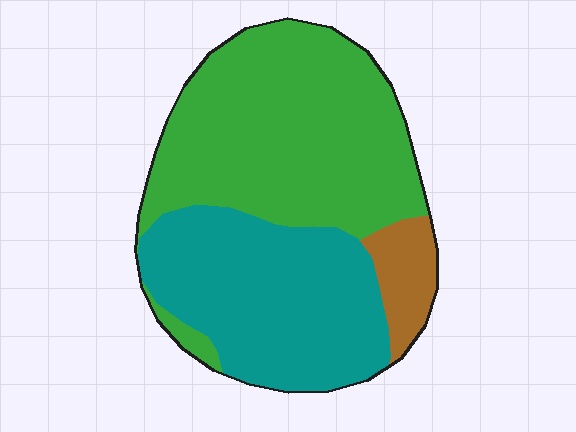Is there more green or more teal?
Green.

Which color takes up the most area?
Green, at roughly 55%.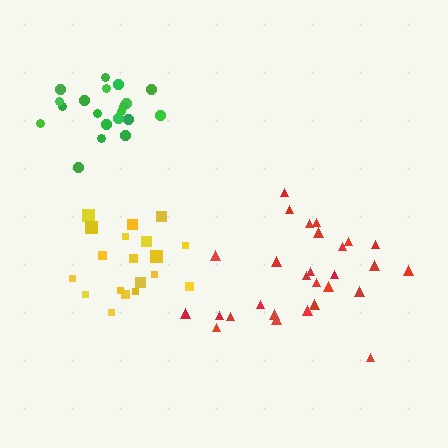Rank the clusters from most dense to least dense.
green, yellow, red.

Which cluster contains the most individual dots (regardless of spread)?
Red (28).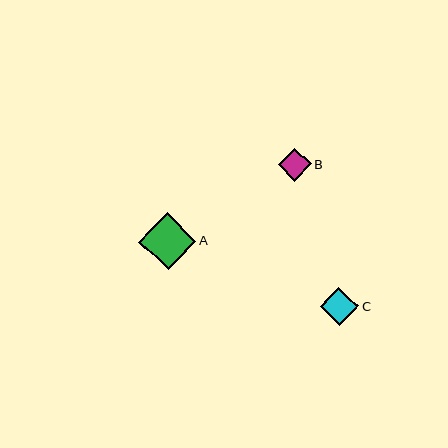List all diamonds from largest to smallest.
From largest to smallest: A, C, B.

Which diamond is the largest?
Diamond A is the largest with a size of approximately 57 pixels.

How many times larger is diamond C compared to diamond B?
Diamond C is approximately 1.1 times the size of diamond B.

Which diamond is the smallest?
Diamond B is the smallest with a size of approximately 33 pixels.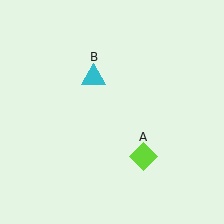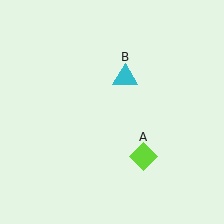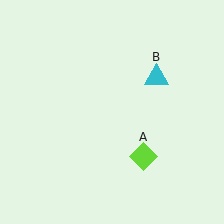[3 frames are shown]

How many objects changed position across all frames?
1 object changed position: cyan triangle (object B).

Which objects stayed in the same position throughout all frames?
Lime diamond (object A) remained stationary.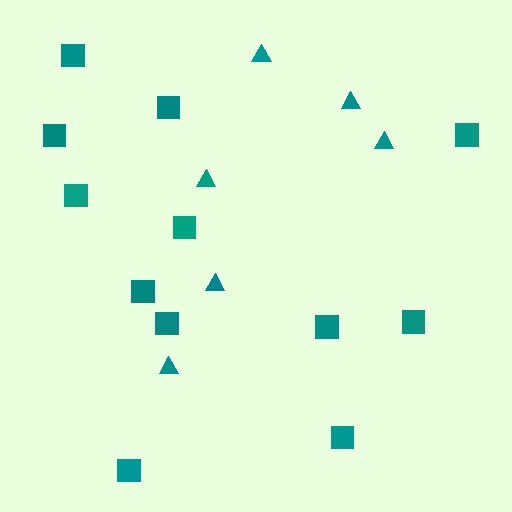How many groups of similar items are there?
There are 2 groups: one group of triangles (6) and one group of squares (12).